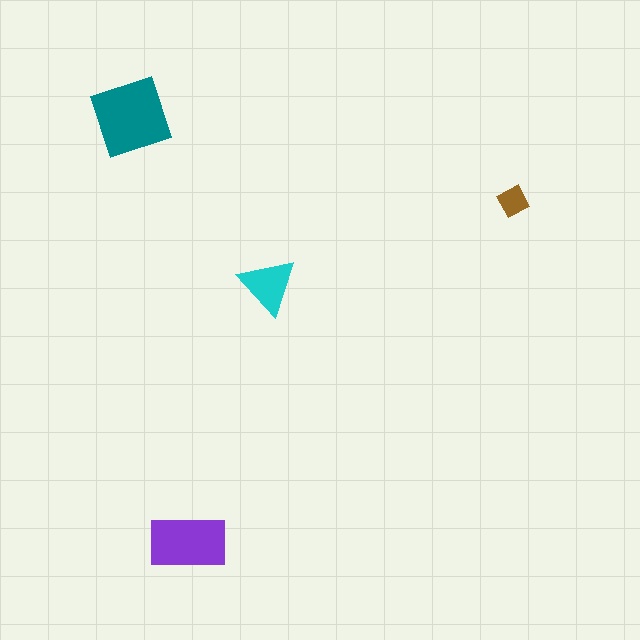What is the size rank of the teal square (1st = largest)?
1st.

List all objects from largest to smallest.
The teal square, the purple rectangle, the cyan triangle, the brown diamond.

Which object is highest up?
The teal square is topmost.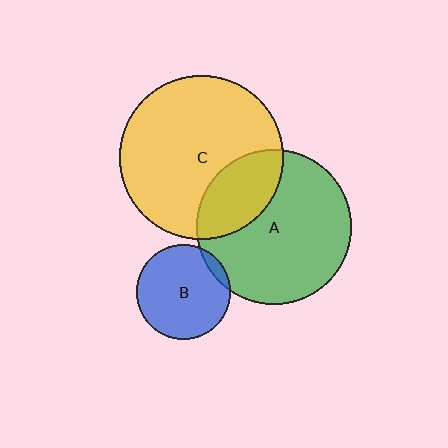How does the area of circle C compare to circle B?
Approximately 3.0 times.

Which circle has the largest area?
Circle C (yellow).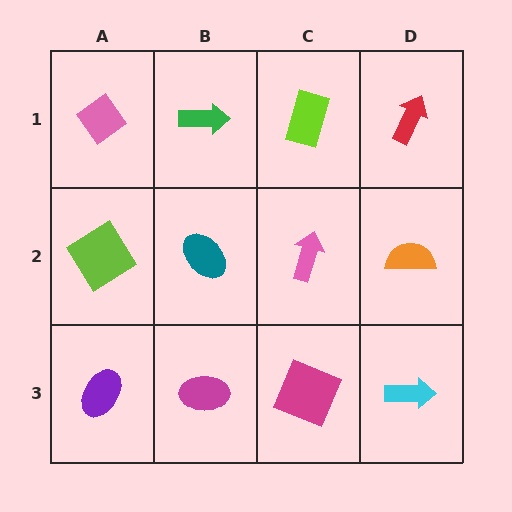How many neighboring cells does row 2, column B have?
4.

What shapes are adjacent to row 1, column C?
A pink arrow (row 2, column C), a green arrow (row 1, column B), a red arrow (row 1, column D).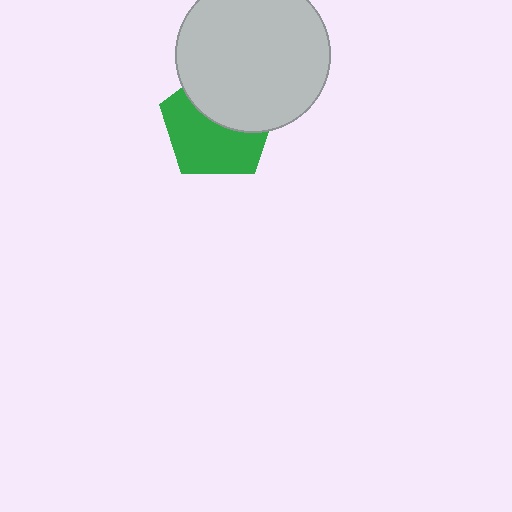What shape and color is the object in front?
The object in front is a light gray circle.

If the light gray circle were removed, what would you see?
You would see the complete green pentagon.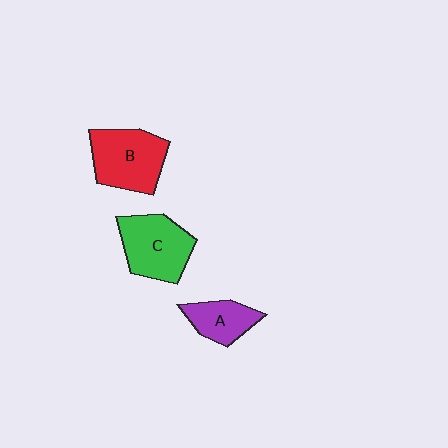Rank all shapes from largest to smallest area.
From largest to smallest: B (red), C (green), A (purple).